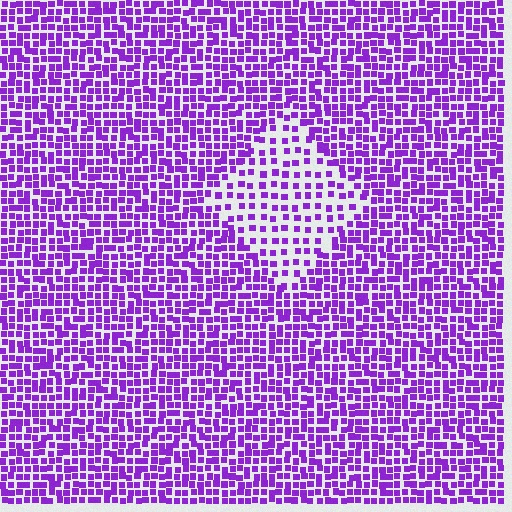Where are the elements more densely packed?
The elements are more densely packed outside the diamond boundary.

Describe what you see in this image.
The image contains small purple elements arranged at two different densities. A diamond-shaped region is visible where the elements are less densely packed than the surrounding area.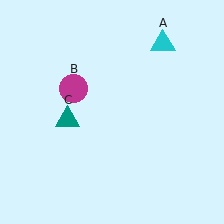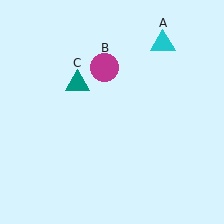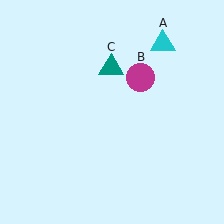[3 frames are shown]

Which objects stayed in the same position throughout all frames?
Cyan triangle (object A) remained stationary.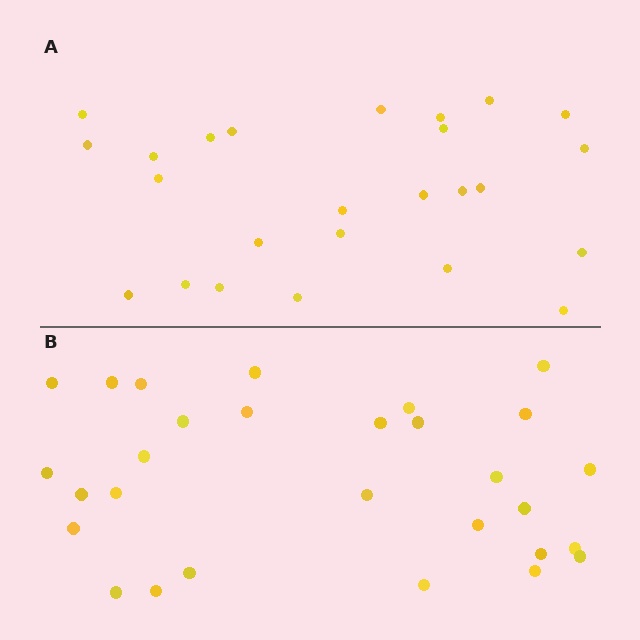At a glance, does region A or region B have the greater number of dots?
Region B (the bottom region) has more dots.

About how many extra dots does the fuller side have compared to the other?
Region B has about 4 more dots than region A.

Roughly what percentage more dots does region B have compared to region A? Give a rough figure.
About 15% more.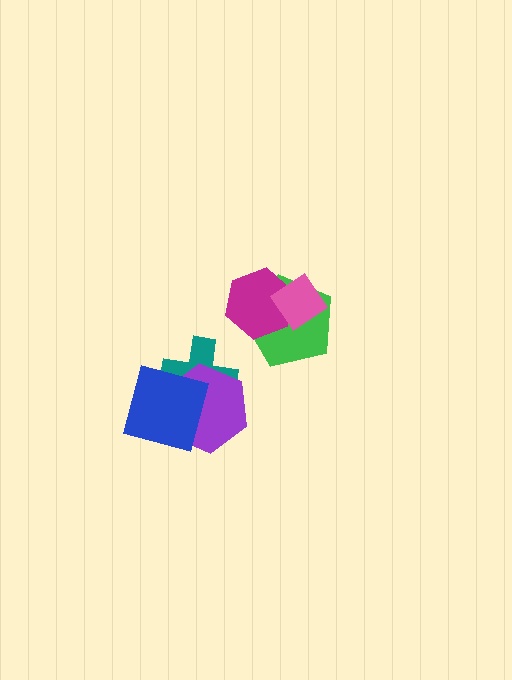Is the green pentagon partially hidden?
Yes, it is partially covered by another shape.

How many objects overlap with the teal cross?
2 objects overlap with the teal cross.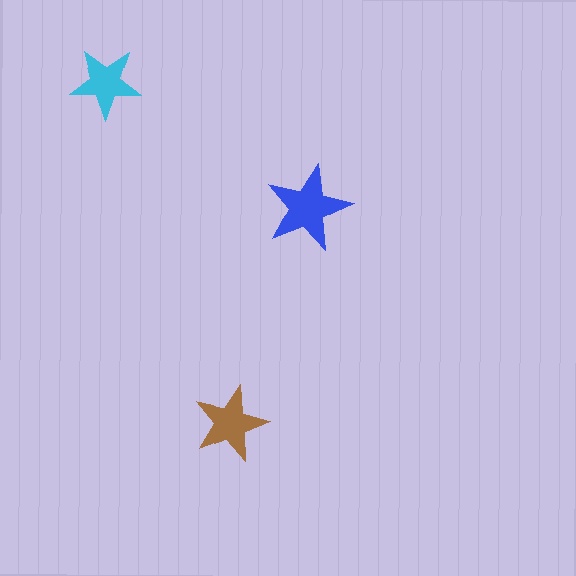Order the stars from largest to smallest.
the blue one, the brown one, the cyan one.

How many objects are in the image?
There are 3 objects in the image.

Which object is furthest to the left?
The cyan star is leftmost.